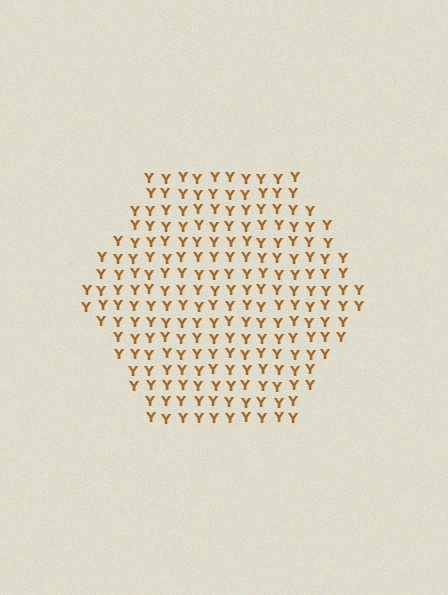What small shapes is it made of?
It is made of small letter Y's.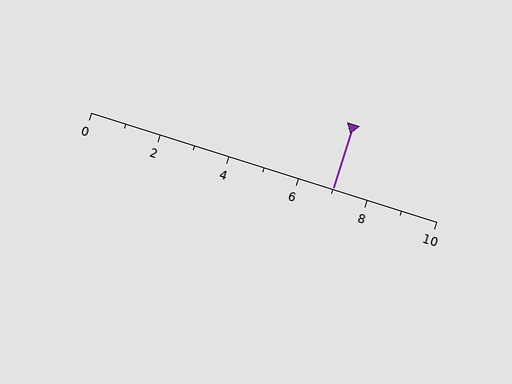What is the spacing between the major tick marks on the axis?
The major ticks are spaced 2 apart.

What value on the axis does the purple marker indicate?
The marker indicates approximately 7.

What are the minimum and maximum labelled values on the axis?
The axis runs from 0 to 10.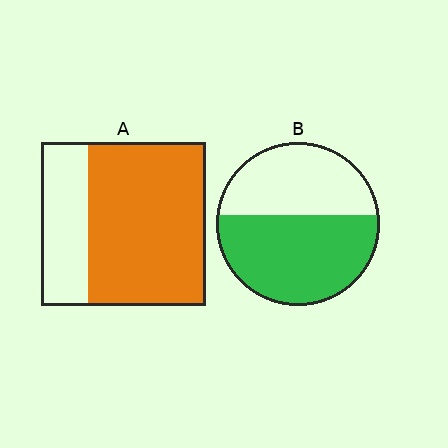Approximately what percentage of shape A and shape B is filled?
A is approximately 70% and B is approximately 55%.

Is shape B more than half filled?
Yes.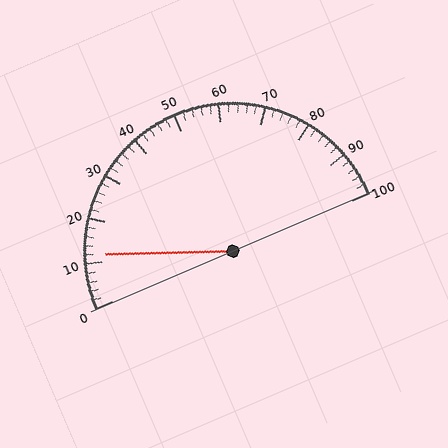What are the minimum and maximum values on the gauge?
The gauge ranges from 0 to 100.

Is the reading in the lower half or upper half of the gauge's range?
The reading is in the lower half of the range (0 to 100).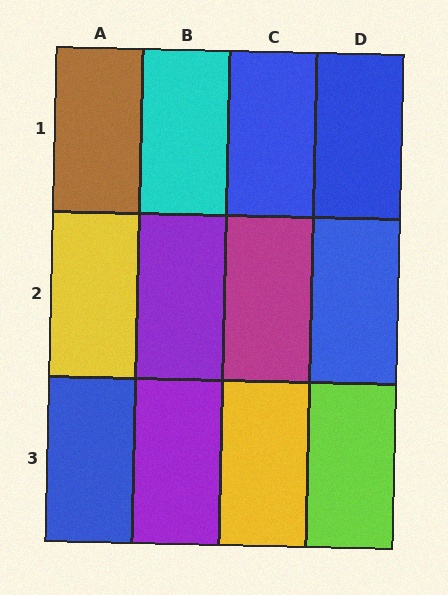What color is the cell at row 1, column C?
Blue.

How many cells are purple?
2 cells are purple.